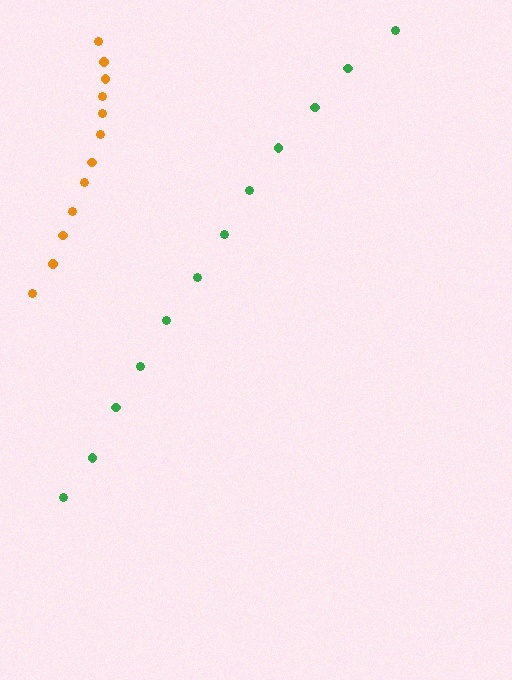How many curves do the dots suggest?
There are 2 distinct paths.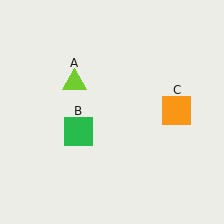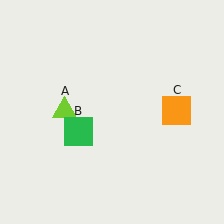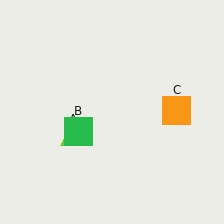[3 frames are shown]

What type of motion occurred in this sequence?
The lime triangle (object A) rotated counterclockwise around the center of the scene.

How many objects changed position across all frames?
1 object changed position: lime triangle (object A).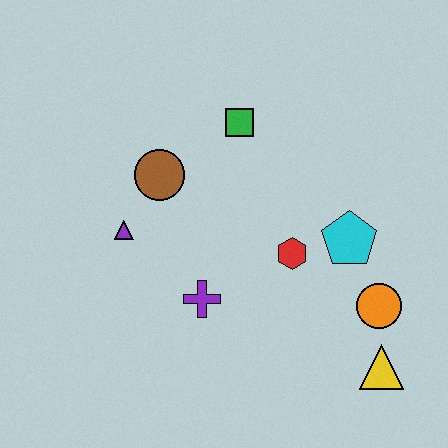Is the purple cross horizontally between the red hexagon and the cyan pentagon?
No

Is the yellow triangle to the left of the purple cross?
No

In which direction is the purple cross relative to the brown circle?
The purple cross is below the brown circle.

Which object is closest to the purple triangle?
The brown circle is closest to the purple triangle.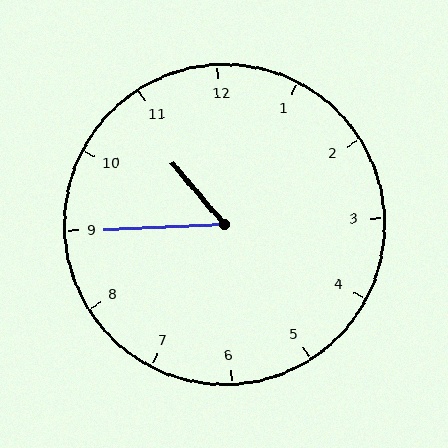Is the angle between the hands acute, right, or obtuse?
It is acute.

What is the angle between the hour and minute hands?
Approximately 52 degrees.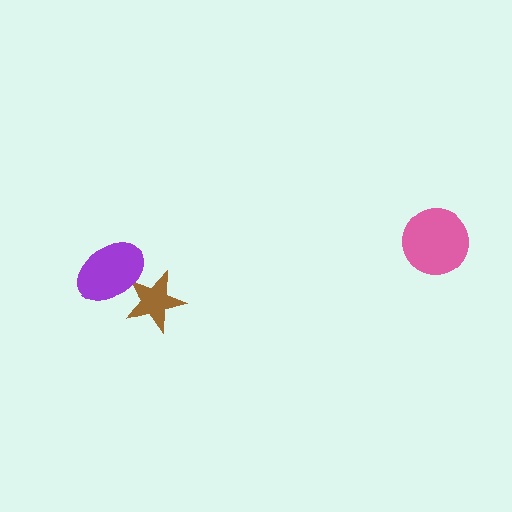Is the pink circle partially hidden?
No, no other shape covers it.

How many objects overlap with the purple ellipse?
1 object overlaps with the purple ellipse.